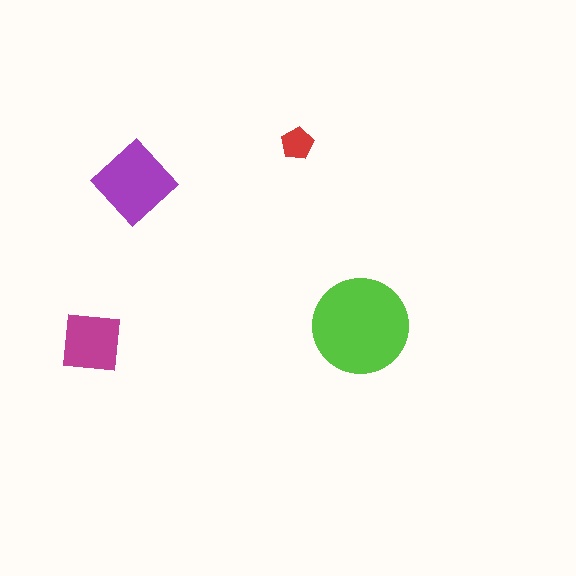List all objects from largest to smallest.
The lime circle, the purple diamond, the magenta square, the red pentagon.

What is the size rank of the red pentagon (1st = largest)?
4th.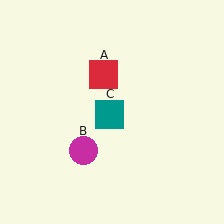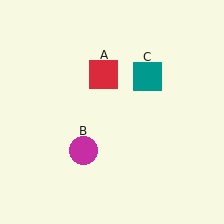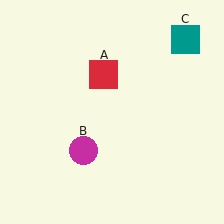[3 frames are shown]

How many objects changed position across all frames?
1 object changed position: teal square (object C).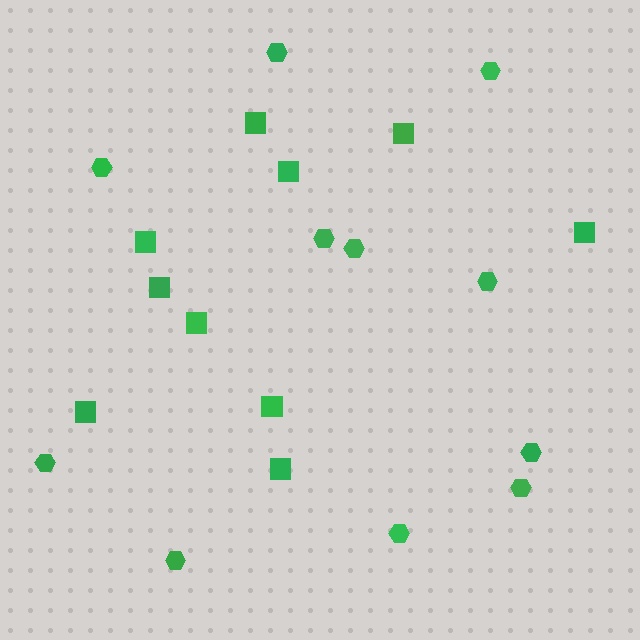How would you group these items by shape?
There are 2 groups: one group of squares (10) and one group of hexagons (11).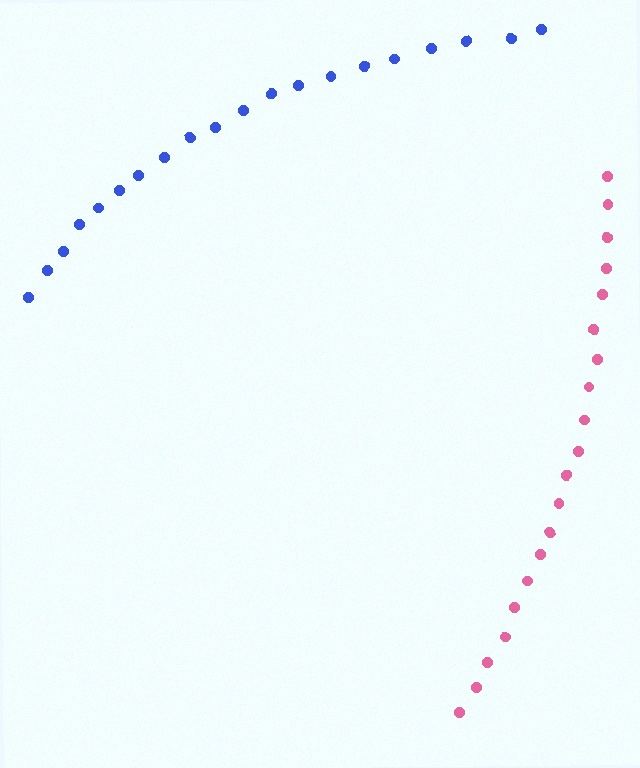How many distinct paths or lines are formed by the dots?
There are 2 distinct paths.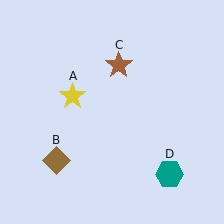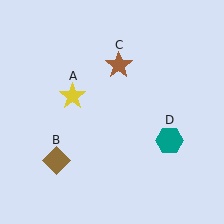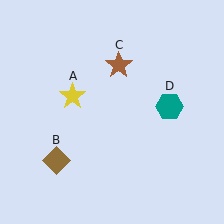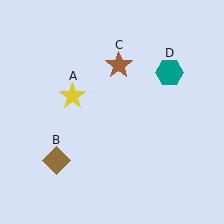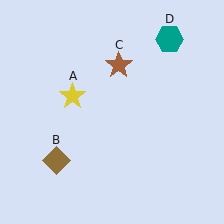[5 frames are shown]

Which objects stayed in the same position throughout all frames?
Yellow star (object A) and brown diamond (object B) and brown star (object C) remained stationary.